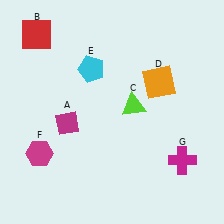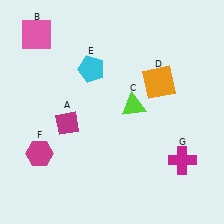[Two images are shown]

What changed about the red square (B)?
In Image 1, B is red. In Image 2, it changed to pink.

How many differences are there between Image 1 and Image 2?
There is 1 difference between the two images.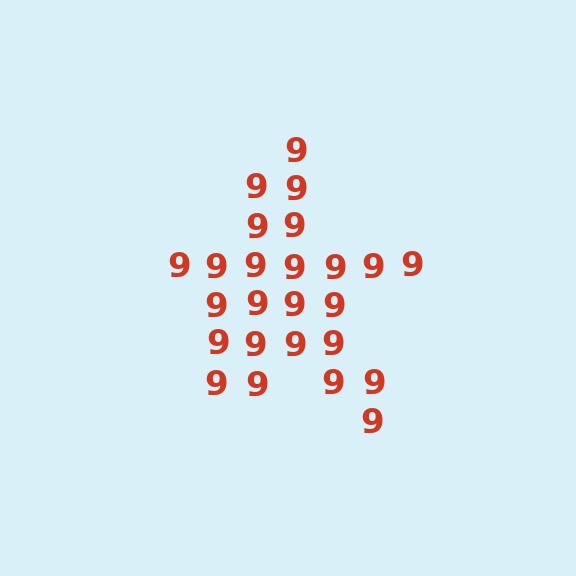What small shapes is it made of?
It is made of small digit 9's.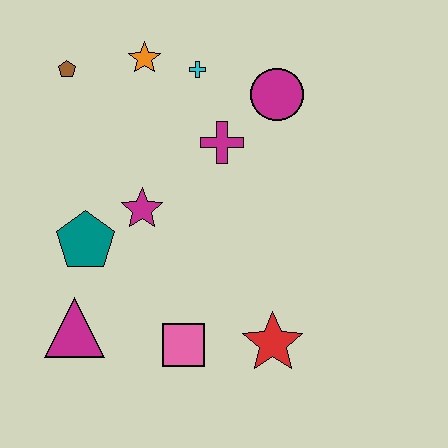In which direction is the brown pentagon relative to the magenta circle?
The brown pentagon is to the left of the magenta circle.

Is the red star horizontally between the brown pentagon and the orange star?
No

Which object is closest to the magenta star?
The teal pentagon is closest to the magenta star.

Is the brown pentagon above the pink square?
Yes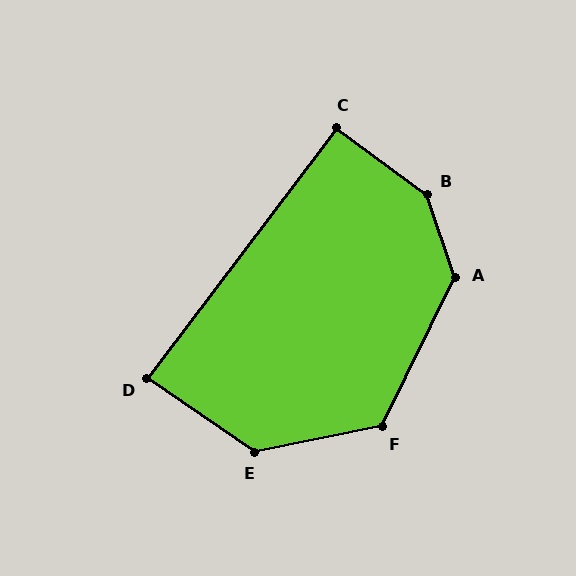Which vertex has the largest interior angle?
B, at approximately 145 degrees.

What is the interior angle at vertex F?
Approximately 127 degrees (obtuse).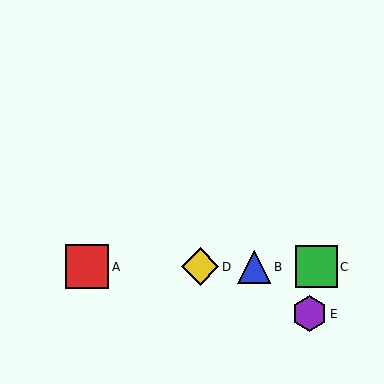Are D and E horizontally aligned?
No, D is at y≈267 and E is at y≈314.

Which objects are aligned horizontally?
Objects A, B, C, D are aligned horizontally.